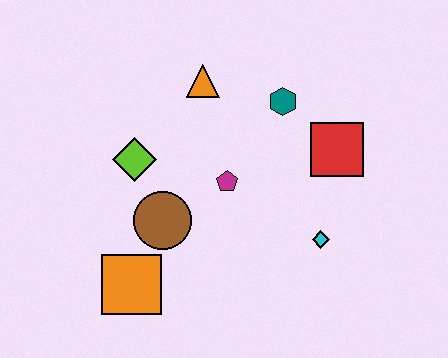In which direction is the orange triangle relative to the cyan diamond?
The orange triangle is above the cyan diamond.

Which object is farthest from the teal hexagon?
The orange square is farthest from the teal hexagon.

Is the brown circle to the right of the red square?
No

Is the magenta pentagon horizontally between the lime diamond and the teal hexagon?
Yes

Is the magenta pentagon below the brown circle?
No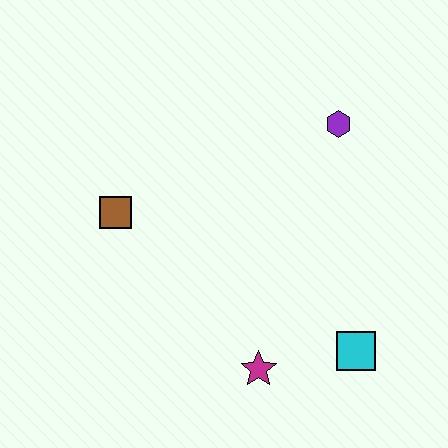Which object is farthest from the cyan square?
The brown square is farthest from the cyan square.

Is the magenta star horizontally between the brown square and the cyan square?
Yes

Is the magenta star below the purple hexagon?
Yes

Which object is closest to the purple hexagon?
The cyan square is closest to the purple hexagon.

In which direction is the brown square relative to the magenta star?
The brown square is above the magenta star.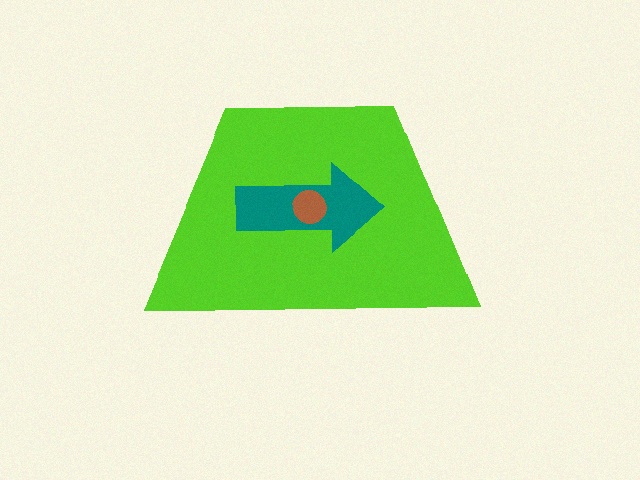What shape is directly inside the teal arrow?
The brown circle.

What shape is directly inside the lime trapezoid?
The teal arrow.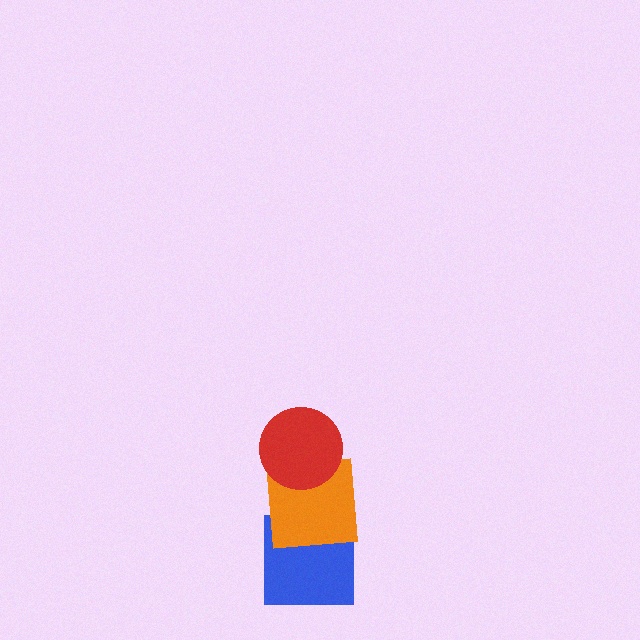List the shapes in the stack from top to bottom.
From top to bottom: the red circle, the orange square, the blue square.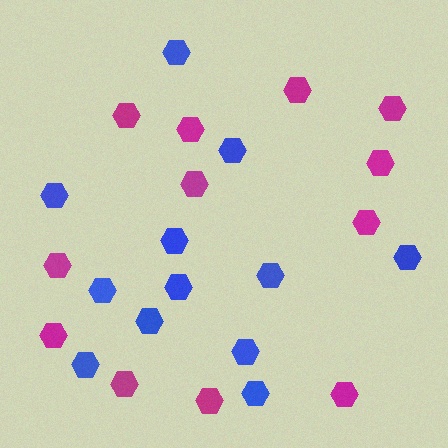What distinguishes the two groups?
There are 2 groups: one group of blue hexagons (12) and one group of magenta hexagons (12).